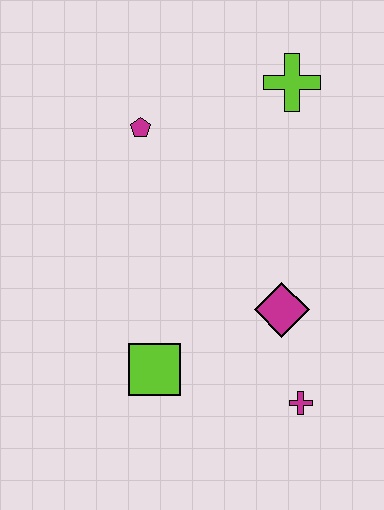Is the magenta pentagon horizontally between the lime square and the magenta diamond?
No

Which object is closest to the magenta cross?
The magenta diamond is closest to the magenta cross.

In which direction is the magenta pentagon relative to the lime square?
The magenta pentagon is above the lime square.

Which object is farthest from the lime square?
The lime cross is farthest from the lime square.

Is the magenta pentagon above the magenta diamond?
Yes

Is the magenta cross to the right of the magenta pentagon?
Yes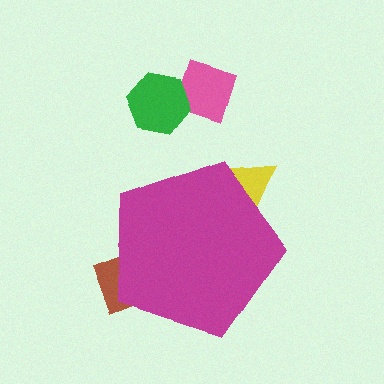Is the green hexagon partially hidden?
No, the green hexagon is fully visible.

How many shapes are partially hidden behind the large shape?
2 shapes are partially hidden.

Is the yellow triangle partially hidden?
Yes, the yellow triangle is partially hidden behind the magenta pentagon.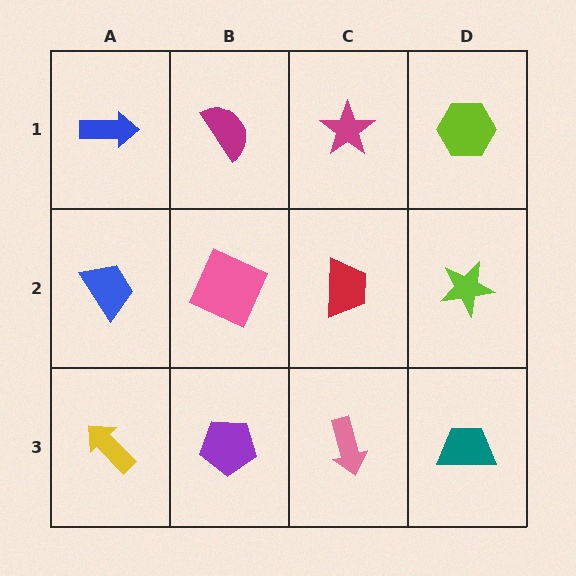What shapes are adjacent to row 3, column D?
A lime star (row 2, column D), a pink arrow (row 3, column C).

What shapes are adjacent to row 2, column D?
A lime hexagon (row 1, column D), a teal trapezoid (row 3, column D), a red trapezoid (row 2, column C).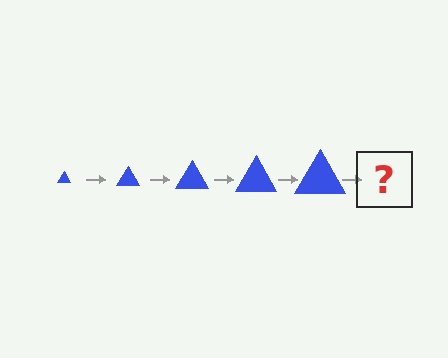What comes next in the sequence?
The next element should be a blue triangle, larger than the previous one.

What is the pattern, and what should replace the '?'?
The pattern is that the triangle gets progressively larger each step. The '?' should be a blue triangle, larger than the previous one.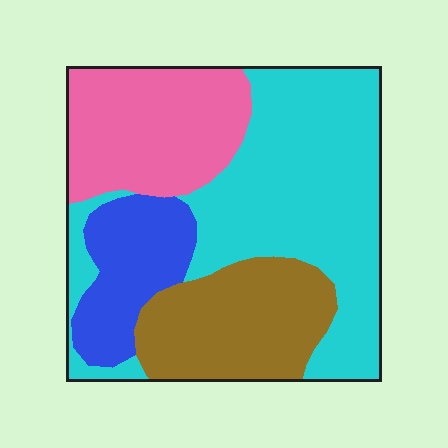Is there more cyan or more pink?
Cyan.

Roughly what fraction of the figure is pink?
Pink takes up about one fifth (1/5) of the figure.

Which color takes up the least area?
Blue, at roughly 15%.